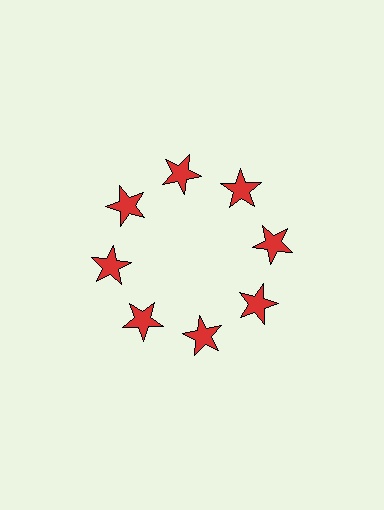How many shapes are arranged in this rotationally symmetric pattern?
There are 8 shapes, arranged in 8 groups of 1.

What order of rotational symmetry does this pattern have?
This pattern has 8-fold rotational symmetry.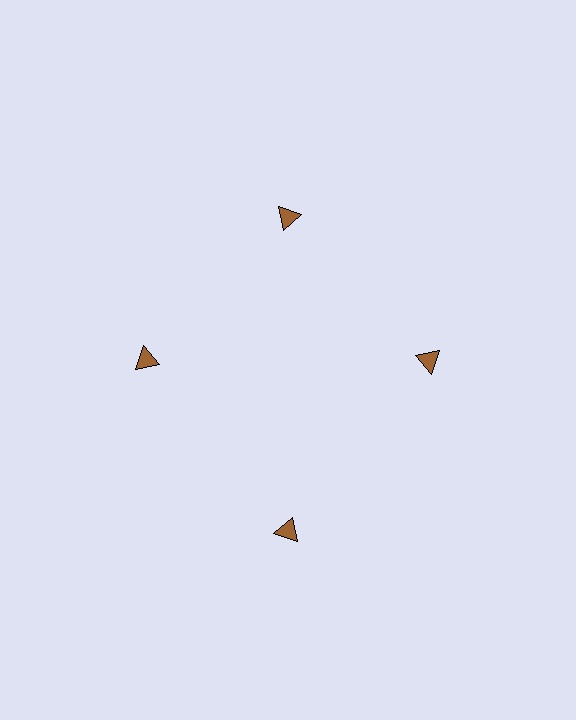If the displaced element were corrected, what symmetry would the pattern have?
It would have 4-fold rotational symmetry — the pattern would map onto itself every 90 degrees.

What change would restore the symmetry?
The symmetry would be restored by moving it inward, back onto the ring so that all 4 triangles sit at equal angles and equal distance from the center.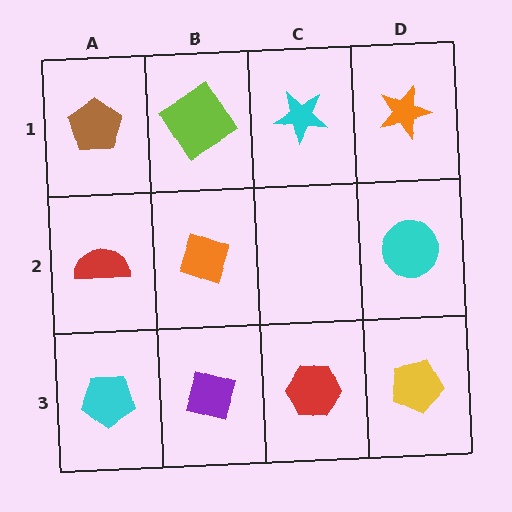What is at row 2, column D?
A cyan circle.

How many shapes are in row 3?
4 shapes.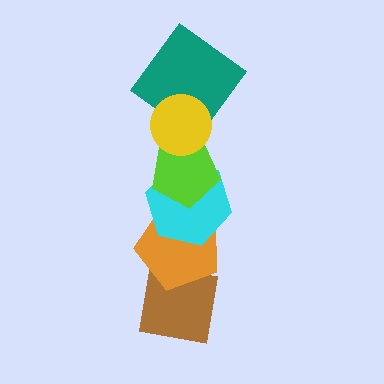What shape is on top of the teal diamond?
The yellow circle is on top of the teal diamond.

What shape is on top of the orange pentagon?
The cyan hexagon is on top of the orange pentagon.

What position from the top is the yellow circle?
The yellow circle is 1st from the top.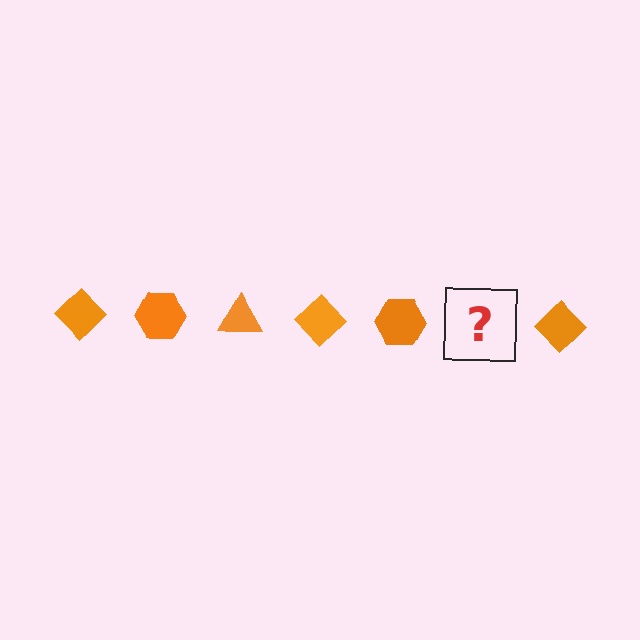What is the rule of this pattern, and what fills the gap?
The rule is that the pattern cycles through diamond, hexagon, triangle shapes in orange. The gap should be filled with an orange triangle.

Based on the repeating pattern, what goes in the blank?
The blank should be an orange triangle.